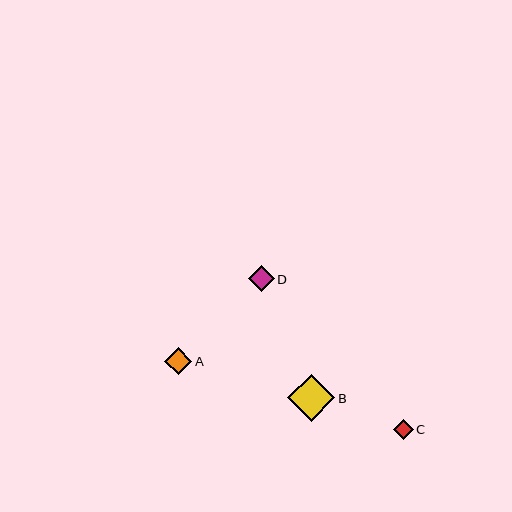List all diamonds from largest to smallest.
From largest to smallest: B, A, D, C.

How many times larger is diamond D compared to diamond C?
Diamond D is approximately 1.3 times the size of diamond C.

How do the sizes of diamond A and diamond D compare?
Diamond A and diamond D are approximately the same size.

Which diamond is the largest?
Diamond B is the largest with a size of approximately 47 pixels.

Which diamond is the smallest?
Diamond C is the smallest with a size of approximately 20 pixels.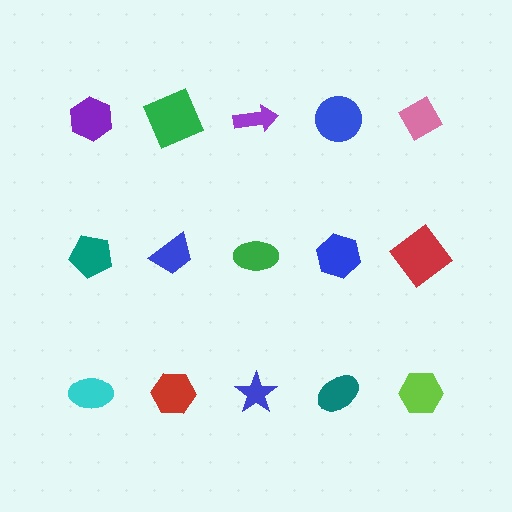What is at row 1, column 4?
A blue circle.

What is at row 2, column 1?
A teal pentagon.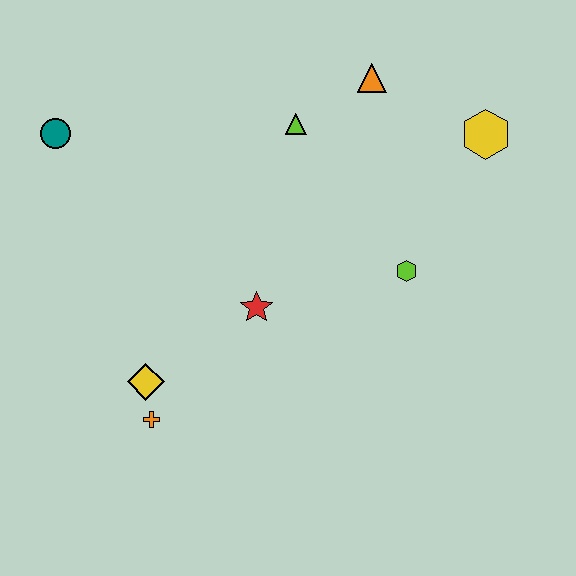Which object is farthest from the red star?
The yellow hexagon is farthest from the red star.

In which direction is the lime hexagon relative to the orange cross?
The lime hexagon is to the right of the orange cross.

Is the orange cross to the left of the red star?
Yes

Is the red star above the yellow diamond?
Yes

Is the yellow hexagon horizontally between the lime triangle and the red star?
No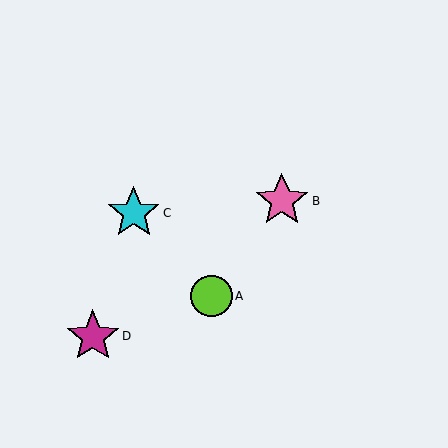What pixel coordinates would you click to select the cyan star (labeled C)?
Click at (134, 213) to select the cyan star C.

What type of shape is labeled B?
Shape B is a pink star.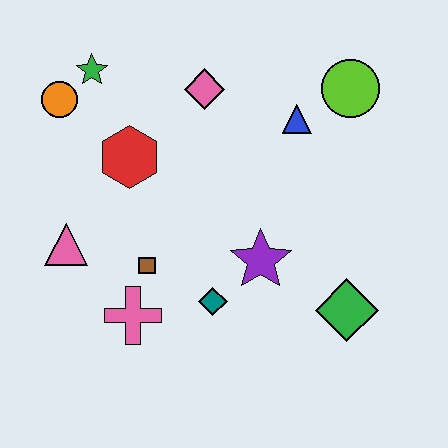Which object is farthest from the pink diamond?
The green diamond is farthest from the pink diamond.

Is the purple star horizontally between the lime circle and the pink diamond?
Yes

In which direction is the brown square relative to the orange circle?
The brown square is below the orange circle.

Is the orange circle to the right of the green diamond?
No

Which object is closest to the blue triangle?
The lime circle is closest to the blue triangle.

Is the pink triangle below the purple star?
No